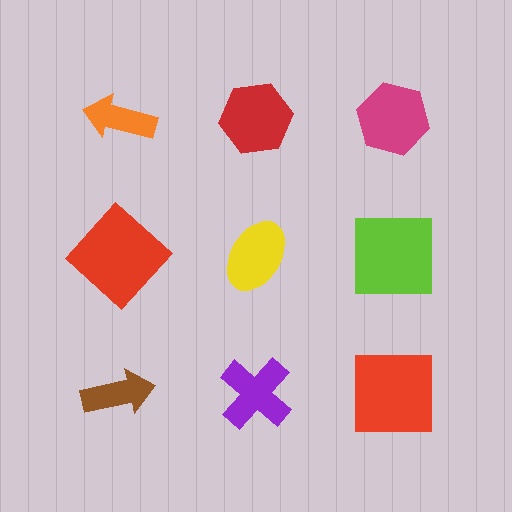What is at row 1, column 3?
A magenta hexagon.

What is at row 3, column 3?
A red square.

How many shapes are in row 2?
3 shapes.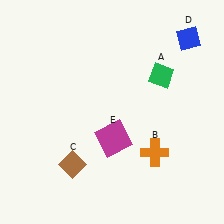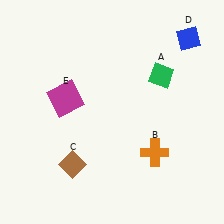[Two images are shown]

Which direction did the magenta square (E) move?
The magenta square (E) moved left.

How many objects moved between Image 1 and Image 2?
1 object moved between the two images.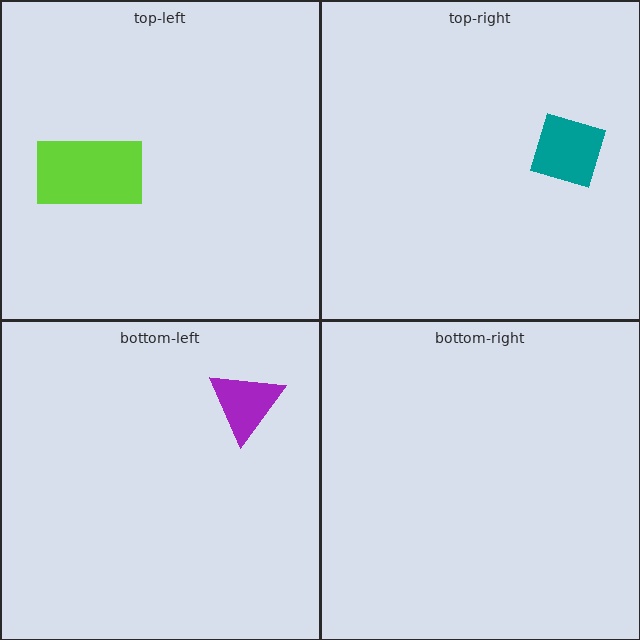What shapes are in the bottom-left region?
The purple triangle.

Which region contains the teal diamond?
The top-right region.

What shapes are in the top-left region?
The lime rectangle.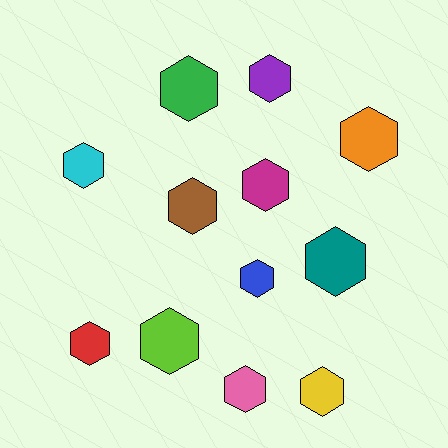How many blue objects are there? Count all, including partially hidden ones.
There is 1 blue object.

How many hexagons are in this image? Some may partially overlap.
There are 12 hexagons.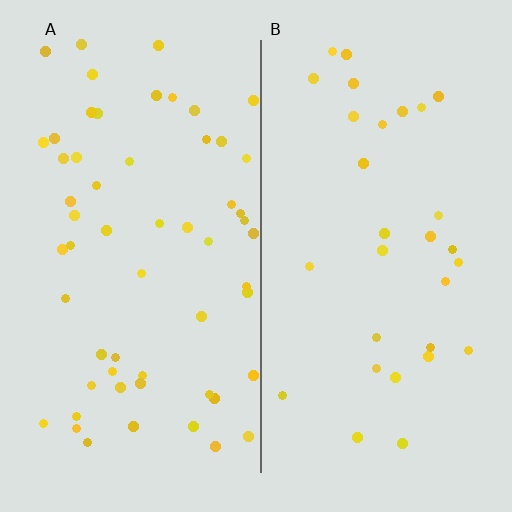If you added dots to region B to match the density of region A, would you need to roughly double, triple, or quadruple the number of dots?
Approximately double.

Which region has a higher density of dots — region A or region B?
A (the left).